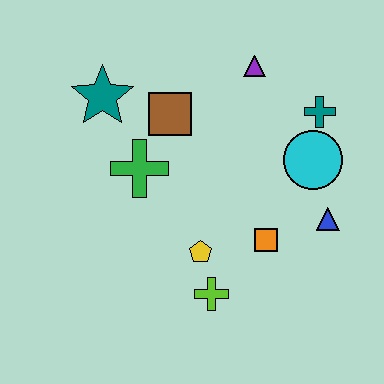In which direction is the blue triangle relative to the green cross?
The blue triangle is to the right of the green cross.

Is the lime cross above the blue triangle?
No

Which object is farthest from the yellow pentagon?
The purple triangle is farthest from the yellow pentagon.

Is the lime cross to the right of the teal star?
Yes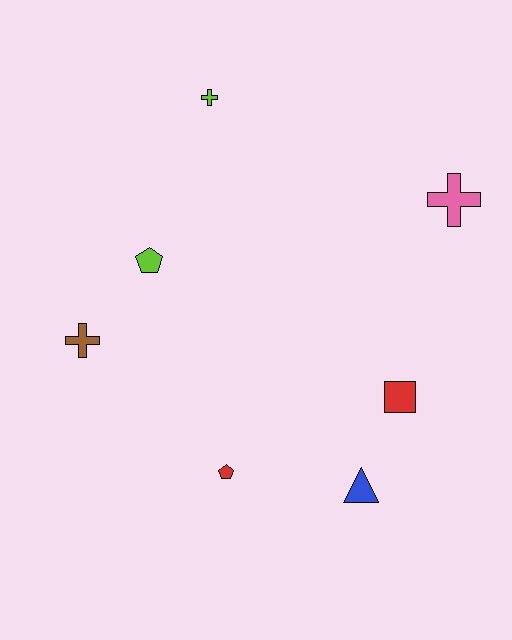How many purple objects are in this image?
There are no purple objects.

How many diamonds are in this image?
There are no diamonds.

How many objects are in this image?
There are 7 objects.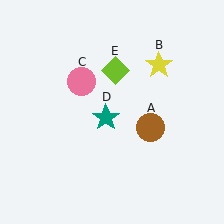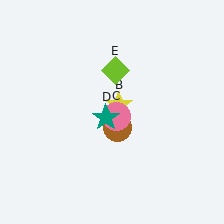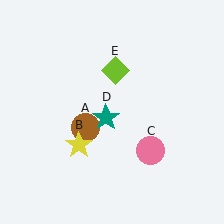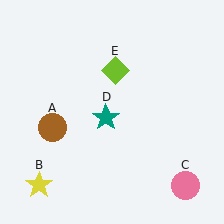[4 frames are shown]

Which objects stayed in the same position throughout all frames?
Teal star (object D) and lime diamond (object E) remained stationary.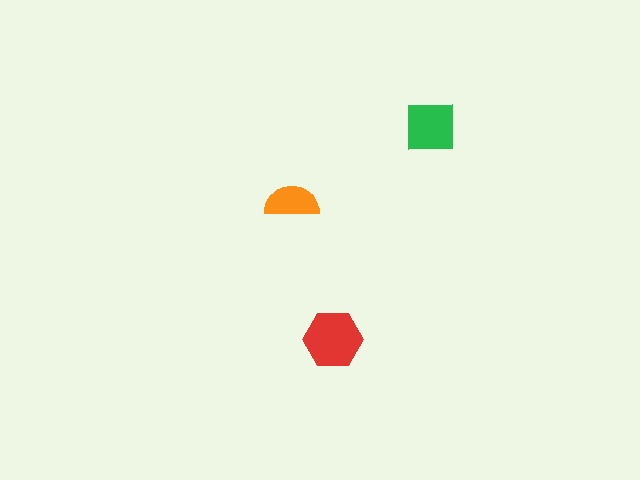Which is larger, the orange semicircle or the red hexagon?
The red hexagon.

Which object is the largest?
The red hexagon.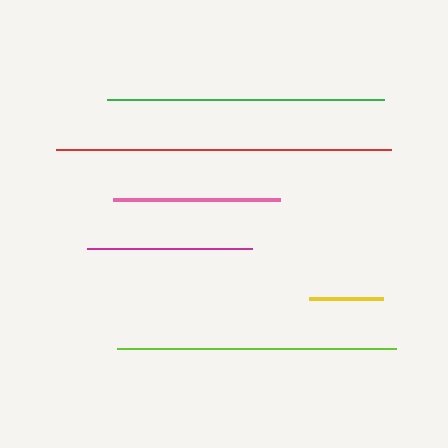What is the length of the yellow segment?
The yellow segment is approximately 74 pixels long.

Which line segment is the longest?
The red line is the longest at approximately 334 pixels.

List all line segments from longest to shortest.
From longest to shortest: red, lime, green, pink, magenta, yellow.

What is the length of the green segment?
The green segment is approximately 278 pixels long.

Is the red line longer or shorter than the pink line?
The red line is longer than the pink line.